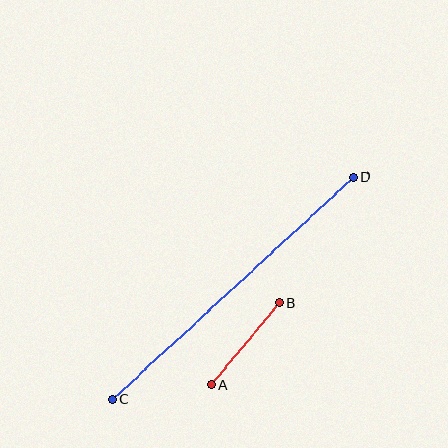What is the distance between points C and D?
The distance is approximately 328 pixels.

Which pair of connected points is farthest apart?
Points C and D are farthest apart.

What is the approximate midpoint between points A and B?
The midpoint is at approximately (245, 344) pixels.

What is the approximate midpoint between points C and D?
The midpoint is at approximately (233, 288) pixels.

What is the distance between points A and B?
The distance is approximately 107 pixels.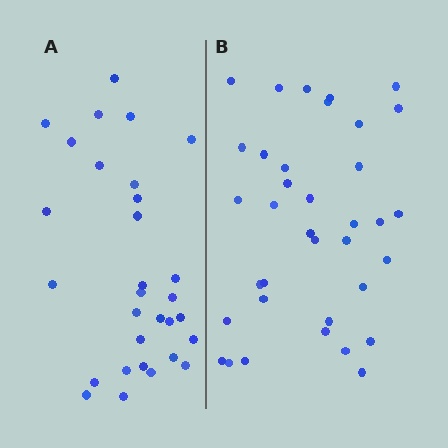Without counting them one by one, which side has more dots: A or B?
Region B (the right region) has more dots.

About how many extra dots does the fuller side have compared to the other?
Region B has about 6 more dots than region A.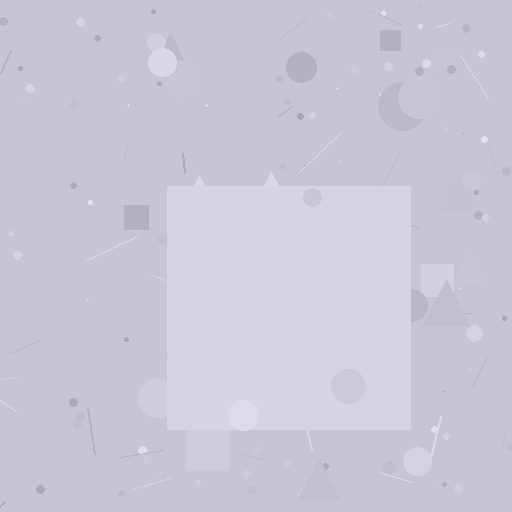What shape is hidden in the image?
A square is hidden in the image.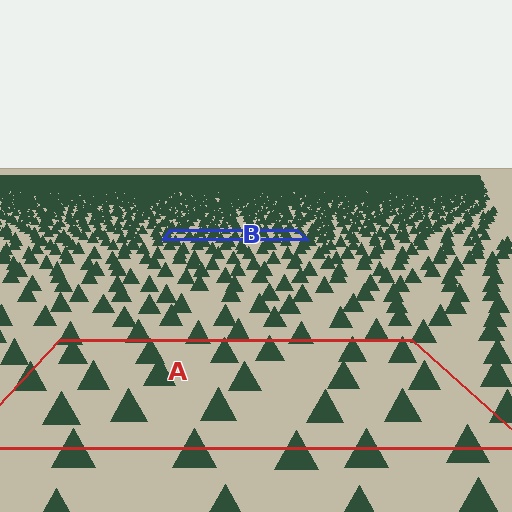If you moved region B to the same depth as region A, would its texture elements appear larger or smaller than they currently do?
They would appear larger. At a closer depth, the same texture elements are projected at a bigger on-screen size.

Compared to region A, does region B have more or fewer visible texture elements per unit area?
Region B has more texture elements per unit area — they are packed more densely because it is farther away.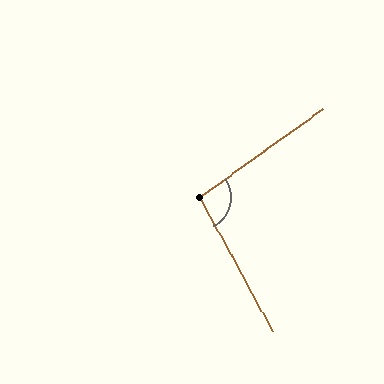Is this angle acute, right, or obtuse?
It is obtuse.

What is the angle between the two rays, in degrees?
Approximately 97 degrees.